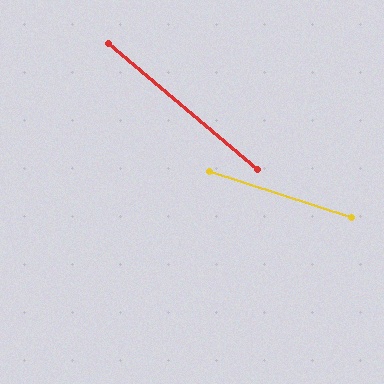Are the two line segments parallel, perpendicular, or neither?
Neither parallel nor perpendicular — they differ by about 22°.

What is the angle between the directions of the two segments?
Approximately 22 degrees.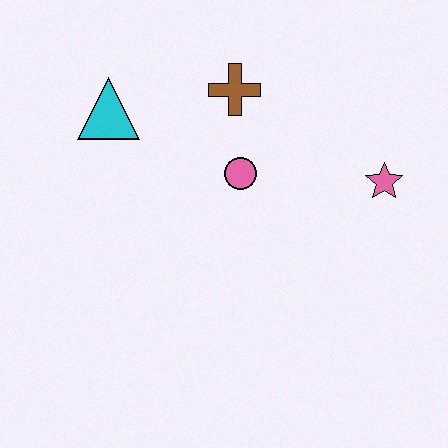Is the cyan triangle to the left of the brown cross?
Yes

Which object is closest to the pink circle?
The brown cross is closest to the pink circle.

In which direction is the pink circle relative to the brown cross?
The pink circle is below the brown cross.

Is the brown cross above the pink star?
Yes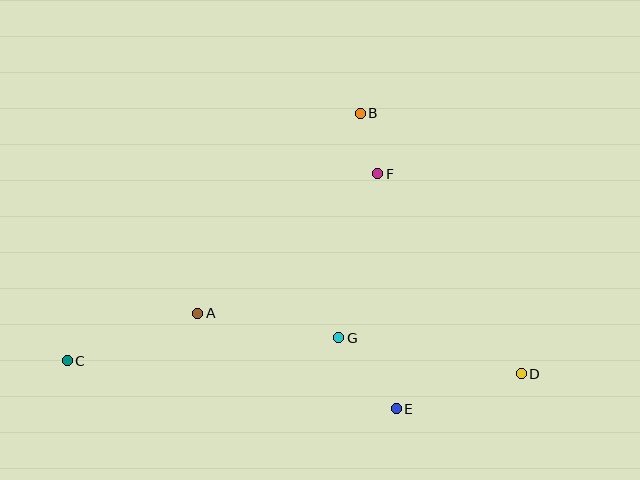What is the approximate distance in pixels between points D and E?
The distance between D and E is approximately 130 pixels.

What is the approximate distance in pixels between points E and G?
The distance between E and G is approximately 91 pixels.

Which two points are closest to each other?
Points B and F are closest to each other.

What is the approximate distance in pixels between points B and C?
The distance between B and C is approximately 384 pixels.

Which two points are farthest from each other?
Points C and D are farthest from each other.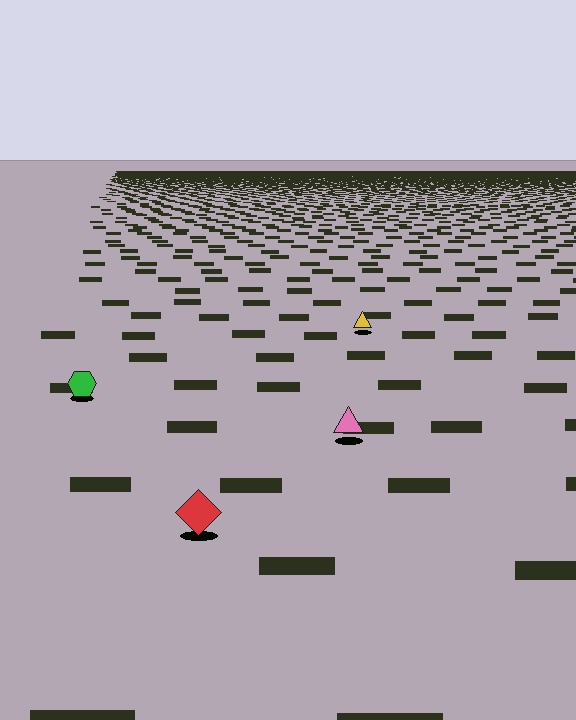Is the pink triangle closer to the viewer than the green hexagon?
Yes. The pink triangle is closer — you can tell from the texture gradient: the ground texture is coarser near it.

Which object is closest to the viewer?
The red diamond is closest. The texture marks near it are larger and more spread out.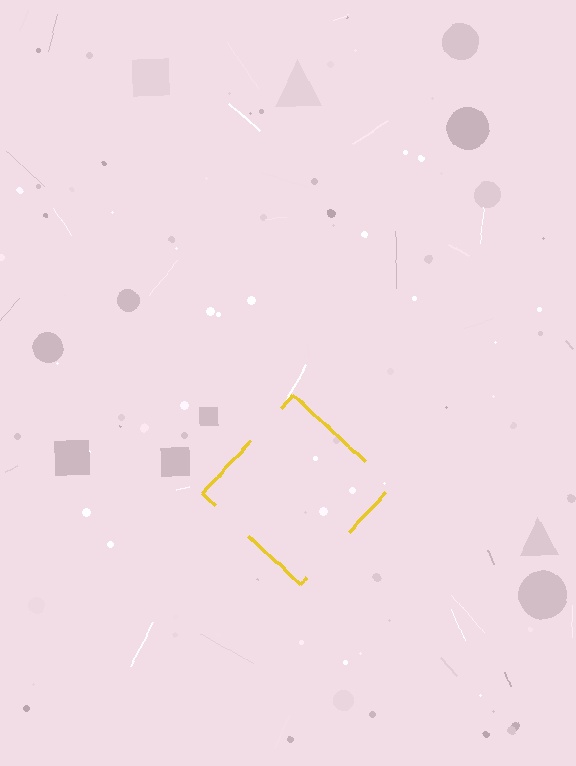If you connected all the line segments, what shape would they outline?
They would outline a diamond.